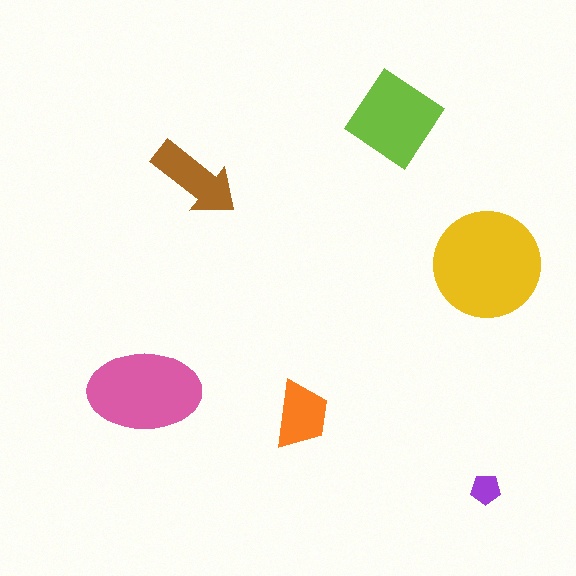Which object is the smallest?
The purple pentagon.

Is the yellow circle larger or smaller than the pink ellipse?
Larger.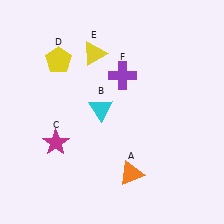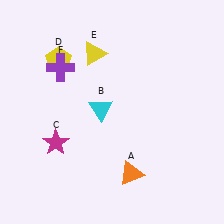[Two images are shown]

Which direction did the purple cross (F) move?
The purple cross (F) moved left.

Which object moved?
The purple cross (F) moved left.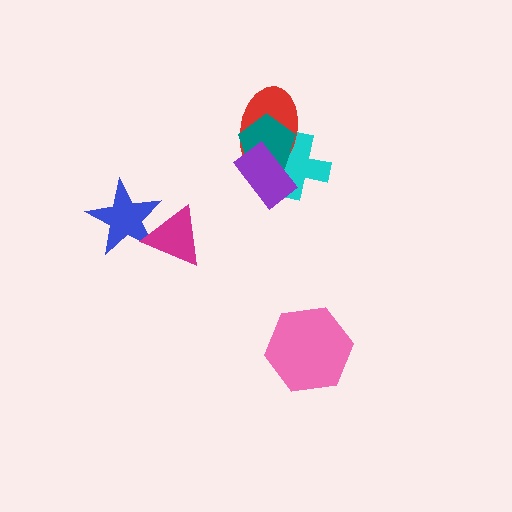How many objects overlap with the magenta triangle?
1 object overlaps with the magenta triangle.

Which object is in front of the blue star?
The magenta triangle is in front of the blue star.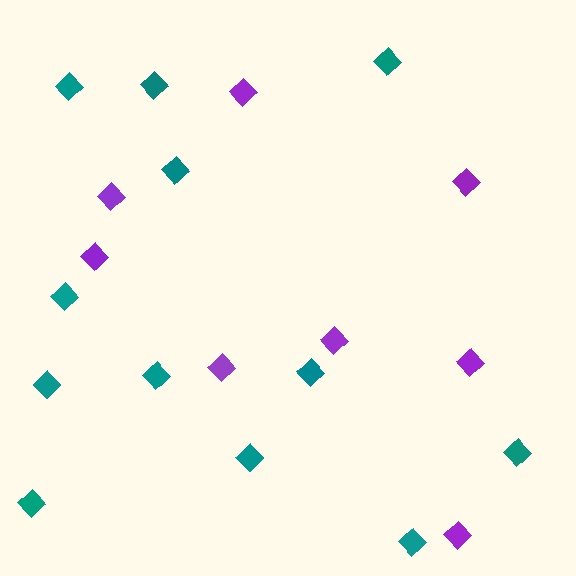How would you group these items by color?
There are 2 groups: one group of purple diamonds (8) and one group of teal diamonds (12).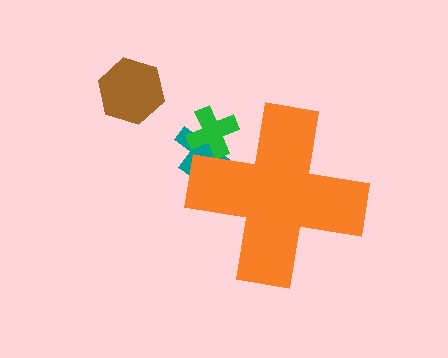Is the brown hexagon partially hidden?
No, the brown hexagon is fully visible.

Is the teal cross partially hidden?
Yes, the teal cross is partially hidden behind the orange cross.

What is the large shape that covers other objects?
An orange cross.